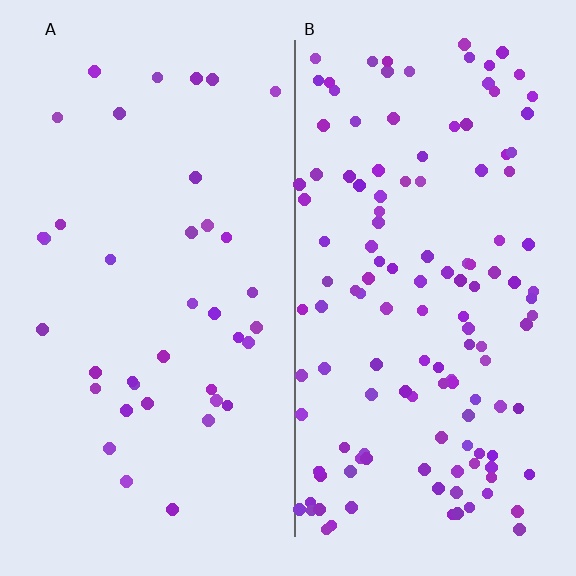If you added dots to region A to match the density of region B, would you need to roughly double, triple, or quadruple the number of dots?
Approximately triple.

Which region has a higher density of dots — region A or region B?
B (the right).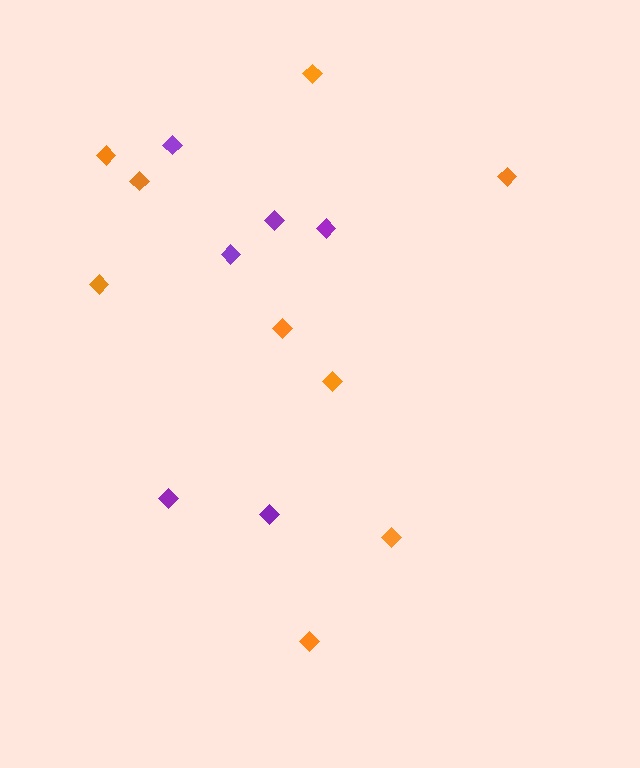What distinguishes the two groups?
There are 2 groups: one group of orange diamonds (9) and one group of purple diamonds (6).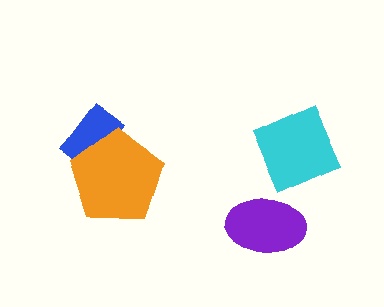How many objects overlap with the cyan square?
0 objects overlap with the cyan square.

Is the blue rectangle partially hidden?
Yes, it is partially covered by another shape.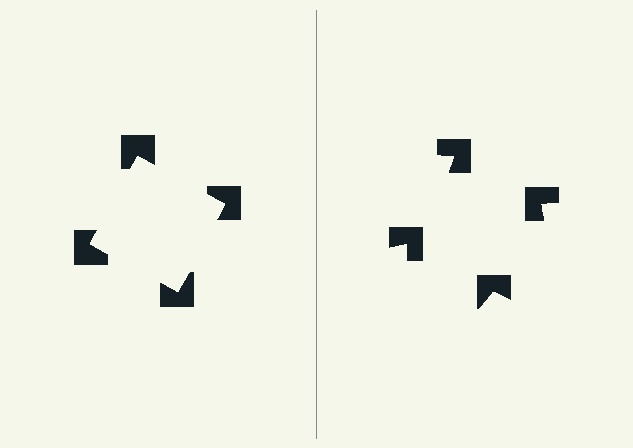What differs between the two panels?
The notched squares are positioned identically on both sides; only the wedge orientations differ. On the left they align to a square; on the right they are misaligned.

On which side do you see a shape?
An illusory square appears on the left side. On the right side the wedge cuts are rotated, so no coherent shape forms.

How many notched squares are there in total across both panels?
8 — 4 on each side.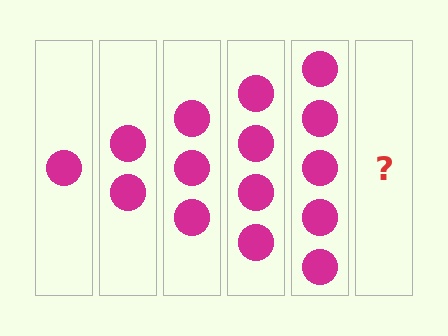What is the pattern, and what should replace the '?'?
The pattern is that each step adds one more circle. The '?' should be 6 circles.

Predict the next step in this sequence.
The next step is 6 circles.